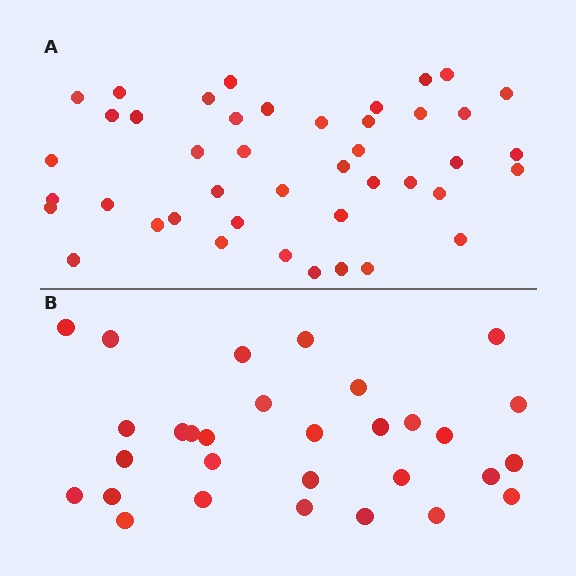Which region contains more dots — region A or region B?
Region A (the top region) has more dots.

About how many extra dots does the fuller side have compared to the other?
Region A has approximately 15 more dots than region B.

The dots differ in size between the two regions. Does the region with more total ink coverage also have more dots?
No. Region B has more total ink coverage because its dots are larger, but region A actually contains more individual dots. Total area can be misleading — the number of items is what matters here.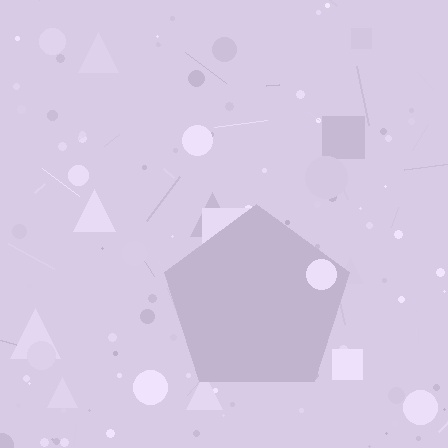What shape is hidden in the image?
A pentagon is hidden in the image.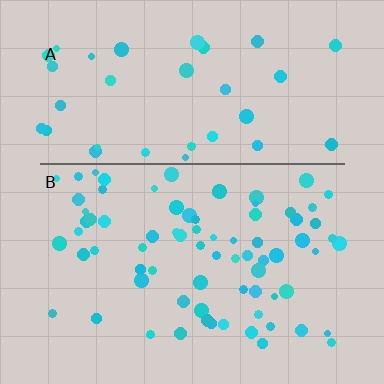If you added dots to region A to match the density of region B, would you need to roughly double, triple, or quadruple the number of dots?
Approximately double.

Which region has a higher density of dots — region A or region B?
B (the bottom).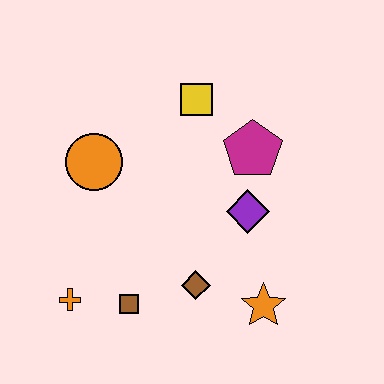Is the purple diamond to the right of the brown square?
Yes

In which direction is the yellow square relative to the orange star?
The yellow square is above the orange star.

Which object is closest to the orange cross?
The brown square is closest to the orange cross.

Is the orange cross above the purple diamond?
No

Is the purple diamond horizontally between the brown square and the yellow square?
No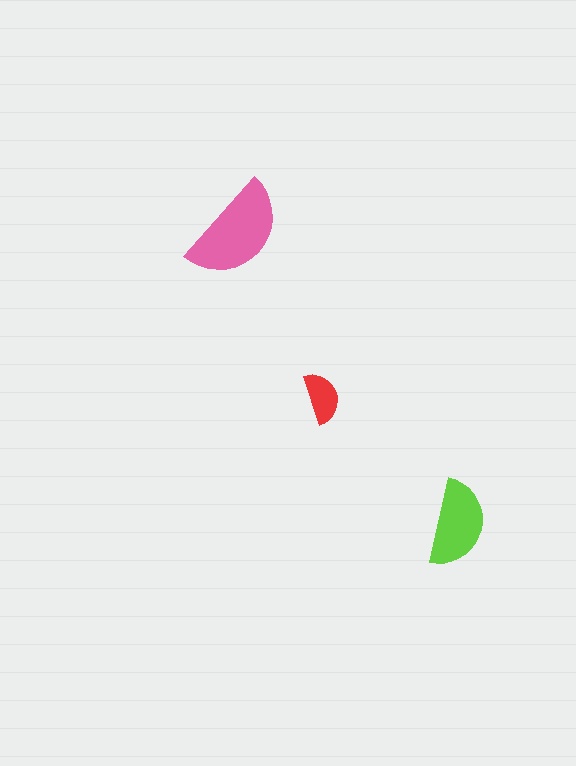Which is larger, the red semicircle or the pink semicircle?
The pink one.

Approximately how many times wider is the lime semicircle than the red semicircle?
About 1.5 times wider.